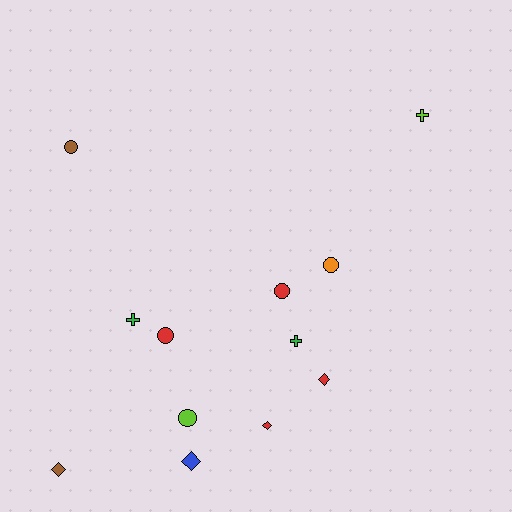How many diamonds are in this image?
There are 4 diamonds.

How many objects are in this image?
There are 12 objects.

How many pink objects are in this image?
There are no pink objects.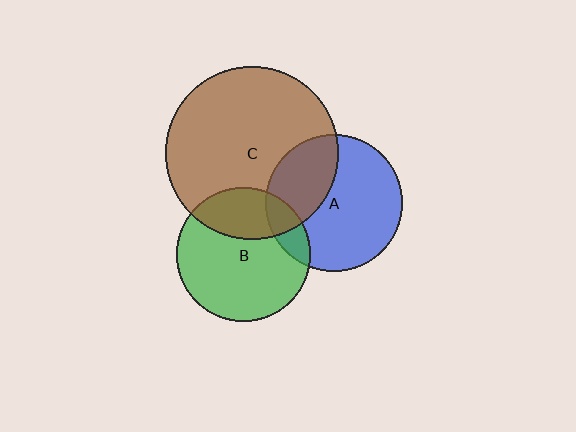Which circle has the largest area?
Circle C (brown).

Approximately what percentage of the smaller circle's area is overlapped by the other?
Approximately 30%.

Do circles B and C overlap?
Yes.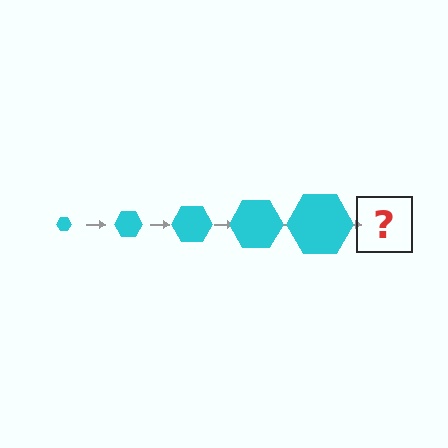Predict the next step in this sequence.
The next step is a cyan hexagon, larger than the previous one.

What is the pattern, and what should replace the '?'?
The pattern is that the hexagon gets progressively larger each step. The '?' should be a cyan hexagon, larger than the previous one.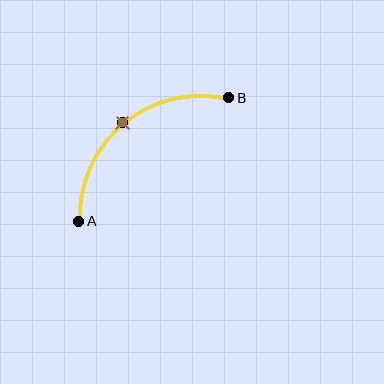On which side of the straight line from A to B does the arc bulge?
The arc bulges above and to the left of the straight line connecting A and B.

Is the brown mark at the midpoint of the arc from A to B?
Yes. The brown mark lies on the arc at equal arc-length from both A and B — it is the arc midpoint.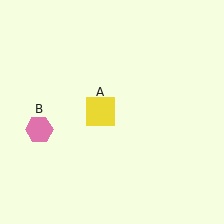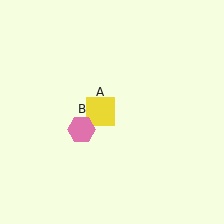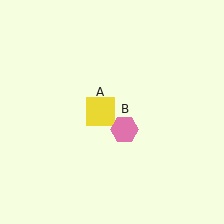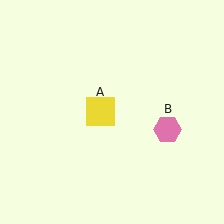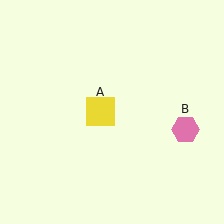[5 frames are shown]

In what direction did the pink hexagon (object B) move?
The pink hexagon (object B) moved right.